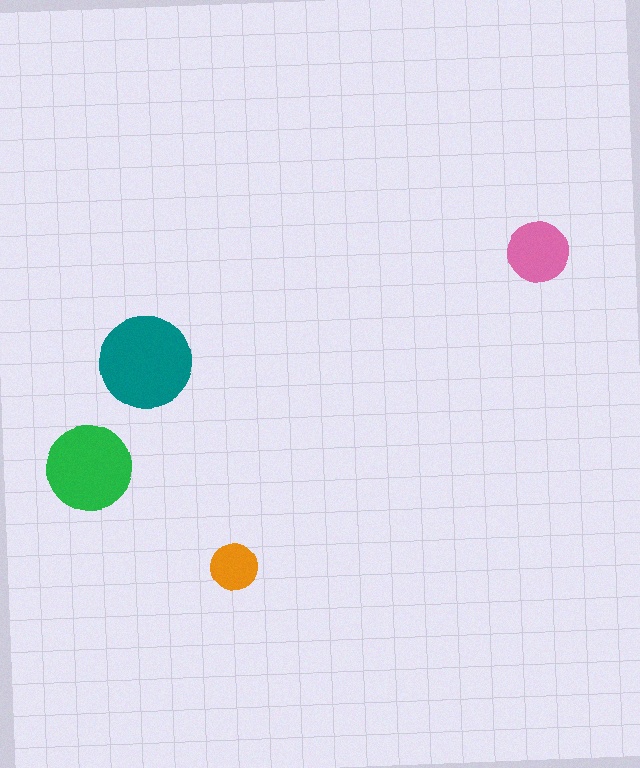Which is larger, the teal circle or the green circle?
The teal one.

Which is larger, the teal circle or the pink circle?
The teal one.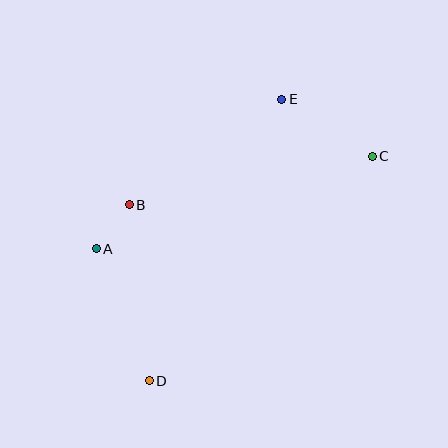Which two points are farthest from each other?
Points C and D are farthest from each other.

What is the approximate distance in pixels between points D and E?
The distance between D and E is approximately 311 pixels.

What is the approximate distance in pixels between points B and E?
The distance between B and E is approximately 186 pixels.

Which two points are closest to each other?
Points A and B are closest to each other.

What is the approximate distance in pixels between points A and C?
The distance between A and C is approximately 292 pixels.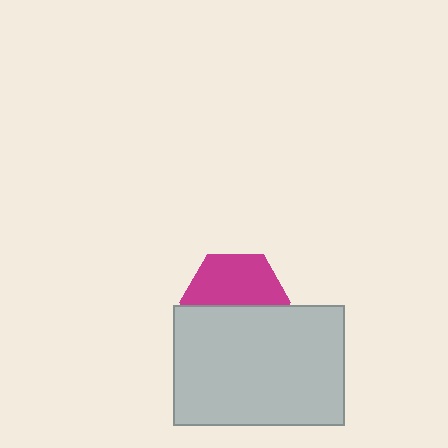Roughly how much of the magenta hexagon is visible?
About half of it is visible (roughly 54%).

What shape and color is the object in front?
The object in front is a light gray rectangle.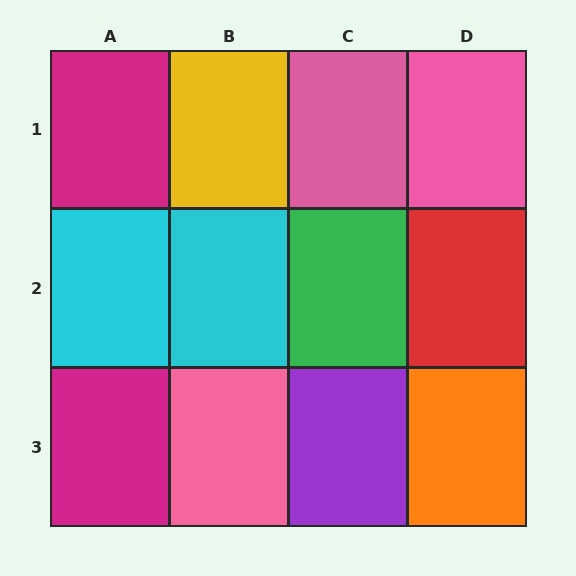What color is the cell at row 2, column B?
Cyan.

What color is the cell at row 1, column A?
Magenta.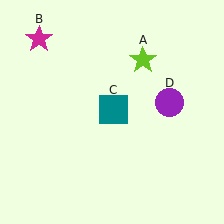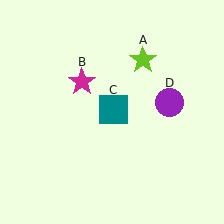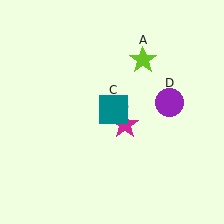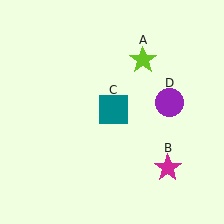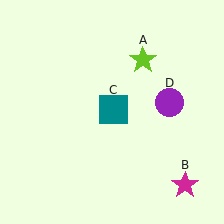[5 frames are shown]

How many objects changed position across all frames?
1 object changed position: magenta star (object B).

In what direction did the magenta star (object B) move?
The magenta star (object B) moved down and to the right.